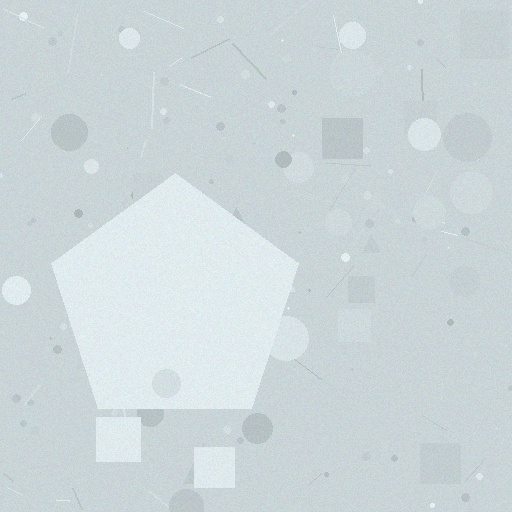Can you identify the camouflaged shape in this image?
The camouflaged shape is a pentagon.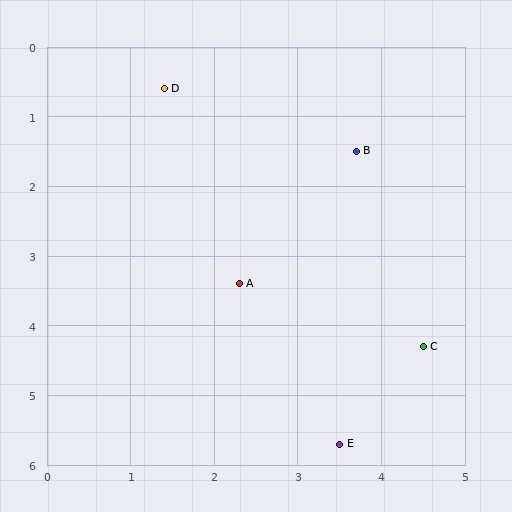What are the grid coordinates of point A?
Point A is at approximately (2.3, 3.4).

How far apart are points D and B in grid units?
Points D and B are about 2.5 grid units apart.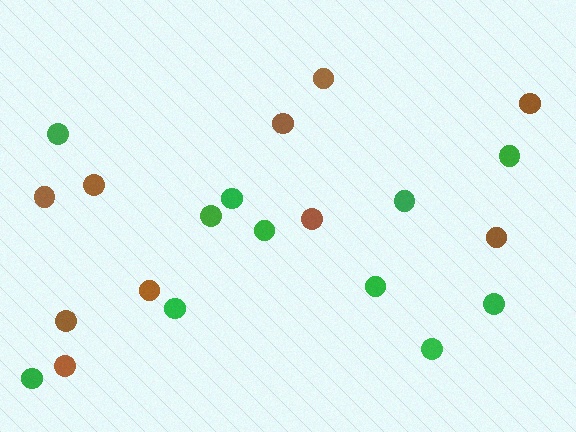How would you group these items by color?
There are 2 groups: one group of brown circles (10) and one group of green circles (11).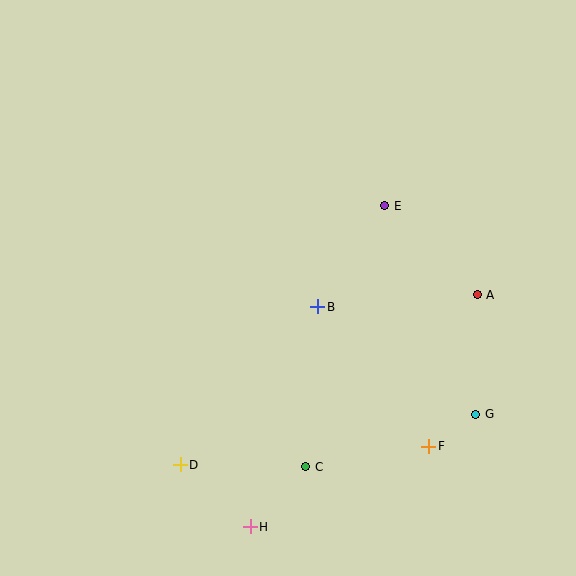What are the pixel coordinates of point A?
Point A is at (477, 295).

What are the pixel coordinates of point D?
Point D is at (180, 465).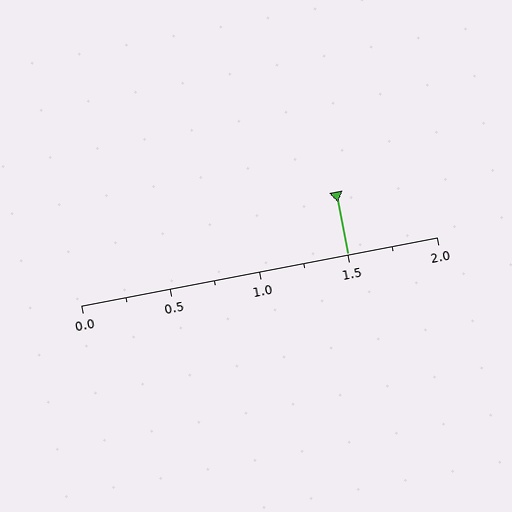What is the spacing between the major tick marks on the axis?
The major ticks are spaced 0.5 apart.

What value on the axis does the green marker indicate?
The marker indicates approximately 1.5.